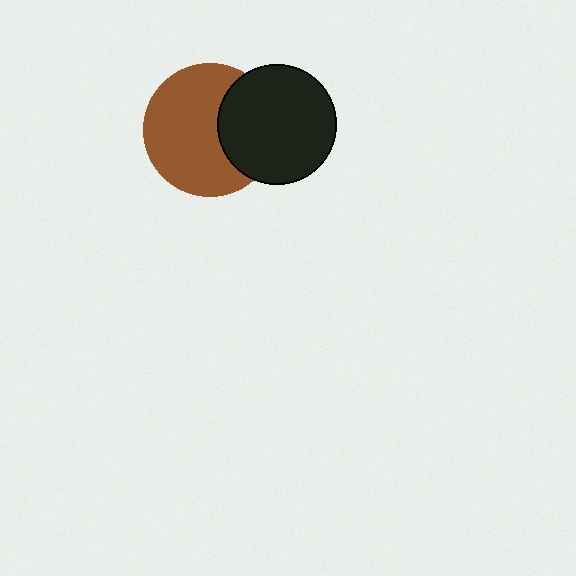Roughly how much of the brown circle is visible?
Most of it is visible (roughly 68%).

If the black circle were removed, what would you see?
You would see the complete brown circle.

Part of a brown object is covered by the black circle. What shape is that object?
It is a circle.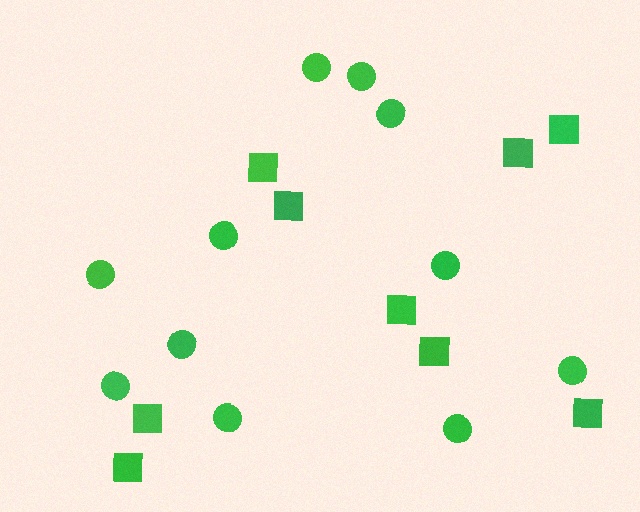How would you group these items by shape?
There are 2 groups: one group of circles (11) and one group of squares (9).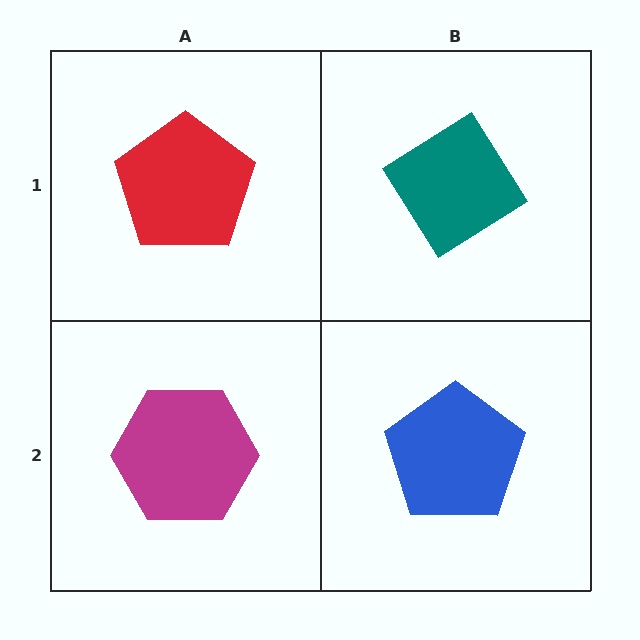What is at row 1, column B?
A teal diamond.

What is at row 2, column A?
A magenta hexagon.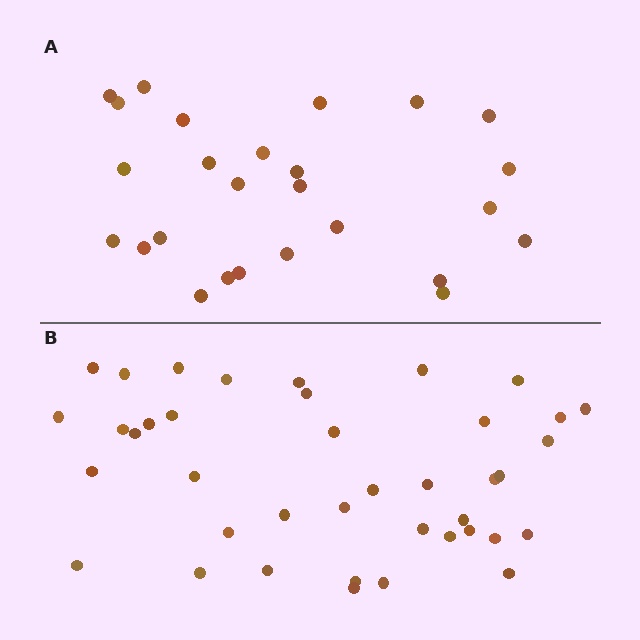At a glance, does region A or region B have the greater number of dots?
Region B (the bottom region) has more dots.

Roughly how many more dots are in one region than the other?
Region B has approximately 15 more dots than region A.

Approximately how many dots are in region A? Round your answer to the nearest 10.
About 30 dots. (The exact count is 26, which rounds to 30.)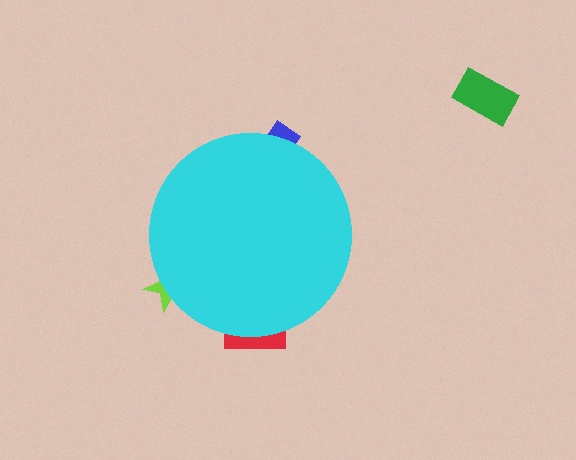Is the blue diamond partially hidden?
Yes, the blue diamond is partially hidden behind the cyan circle.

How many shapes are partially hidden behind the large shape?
3 shapes are partially hidden.